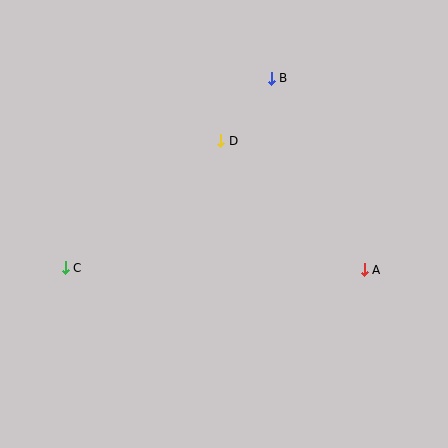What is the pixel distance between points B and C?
The distance between B and C is 280 pixels.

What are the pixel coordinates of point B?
Point B is at (271, 78).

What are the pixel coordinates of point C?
Point C is at (65, 268).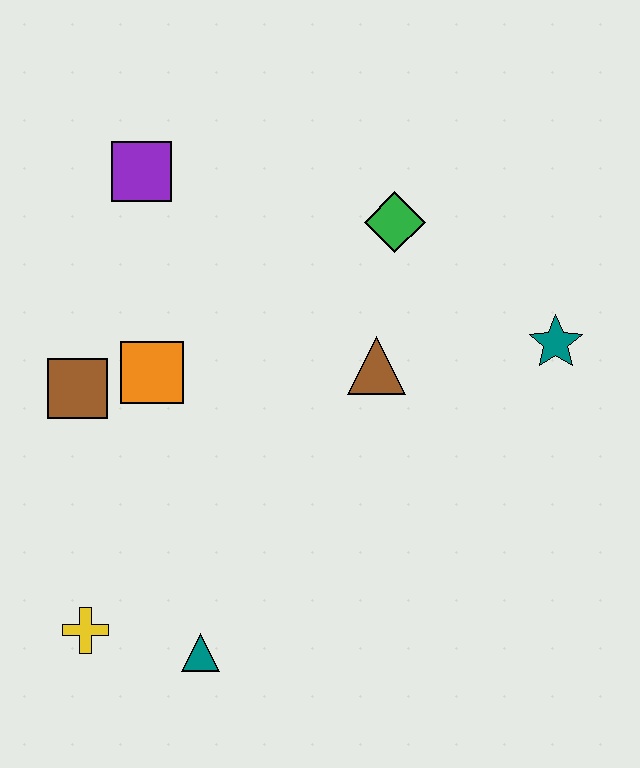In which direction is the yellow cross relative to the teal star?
The yellow cross is to the left of the teal star.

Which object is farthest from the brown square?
The teal star is farthest from the brown square.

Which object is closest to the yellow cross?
The teal triangle is closest to the yellow cross.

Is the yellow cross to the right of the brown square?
Yes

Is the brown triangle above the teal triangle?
Yes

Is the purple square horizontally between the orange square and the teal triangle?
No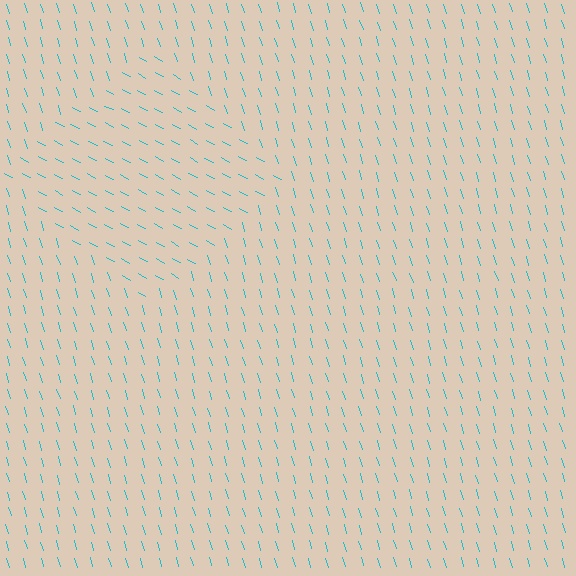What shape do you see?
I see a diamond.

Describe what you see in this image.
The image is filled with small cyan line segments. A diamond region in the image has lines oriented differently from the surrounding lines, creating a visible texture boundary.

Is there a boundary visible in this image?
Yes, there is a texture boundary formed by a change in line orientation.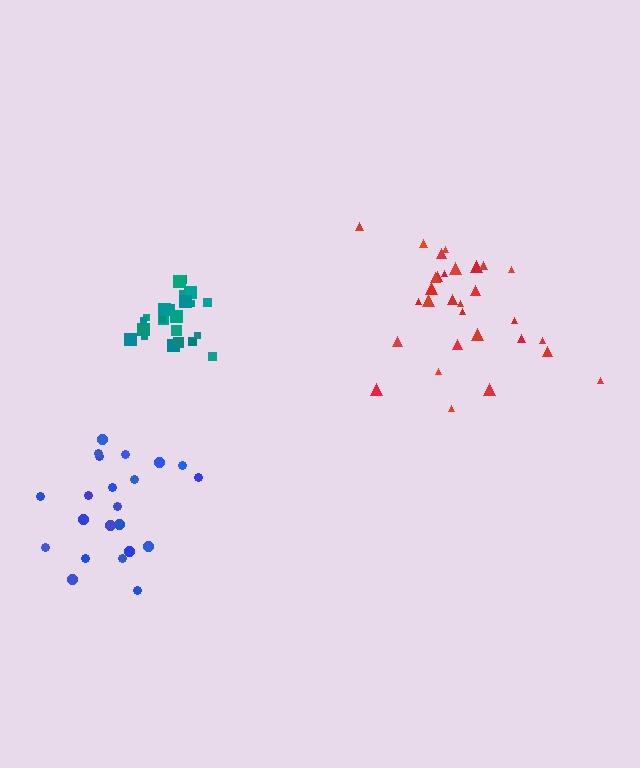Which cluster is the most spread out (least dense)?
Red.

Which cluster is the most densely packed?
Teal.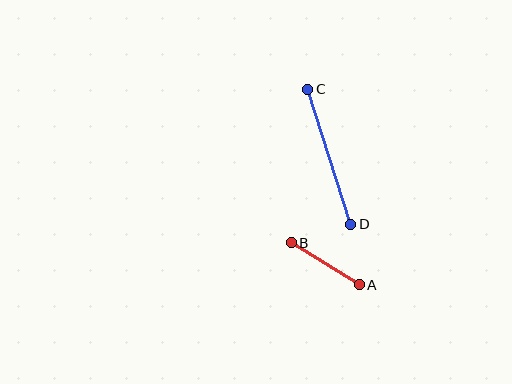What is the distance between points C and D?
The distance is approximately 142 pixels.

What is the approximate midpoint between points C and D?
The midpoint is at approximately (329, 157) pixels.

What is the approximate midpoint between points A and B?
The midpoint is at approximately (325, 264) pixels.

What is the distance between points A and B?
The distance is approximately 80 pixels.